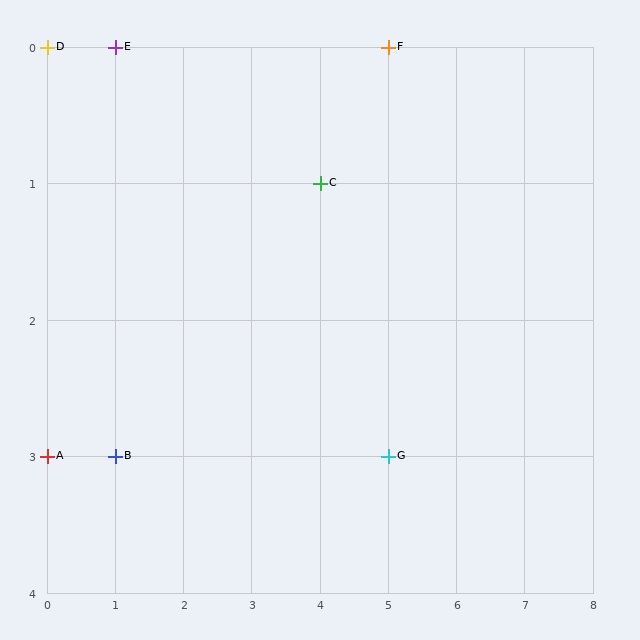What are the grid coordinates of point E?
Point E is at grid coordinates (1, 0).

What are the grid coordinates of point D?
Point D is at grid coordinates (0, 0).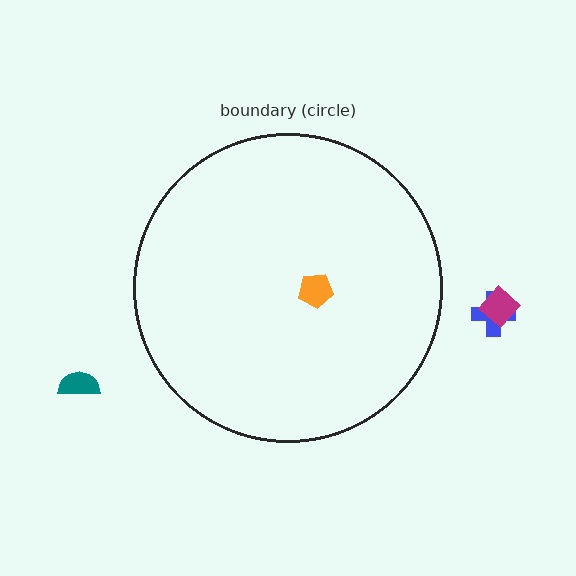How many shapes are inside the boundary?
1 inside, 3 outside.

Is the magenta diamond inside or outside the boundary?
Outside.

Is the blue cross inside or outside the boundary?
Outside.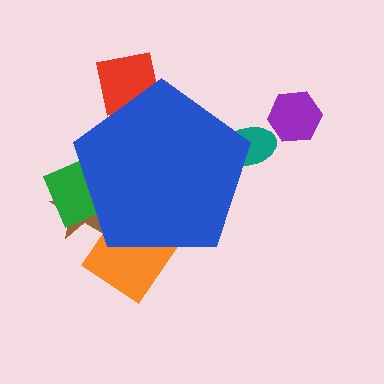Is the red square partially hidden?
Yes, the red square is partially hidden behind the blue pentagon.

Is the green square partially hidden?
Yes, the green square is partially hidden behind the blue pentagon.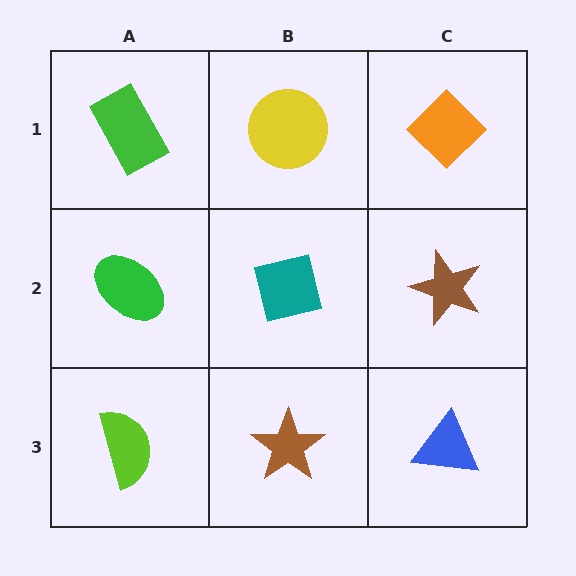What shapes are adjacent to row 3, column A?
A green ellipse (row 2, column A), a brown star (row 3, column B).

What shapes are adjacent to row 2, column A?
A green rectangle (row 1, column A), a lime semicircle (row 3, column A), a teal square (row 2, column B).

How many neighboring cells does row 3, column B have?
3.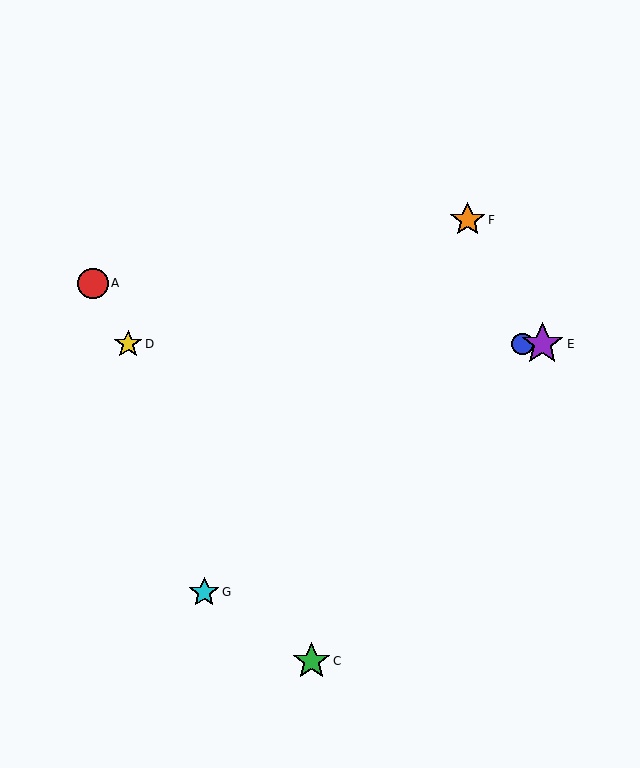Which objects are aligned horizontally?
Objects B, D, E are aligned horizontally.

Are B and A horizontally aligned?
No, B is at y≈344 and A is at y≈283.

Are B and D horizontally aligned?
Yes, both are at y≈344.